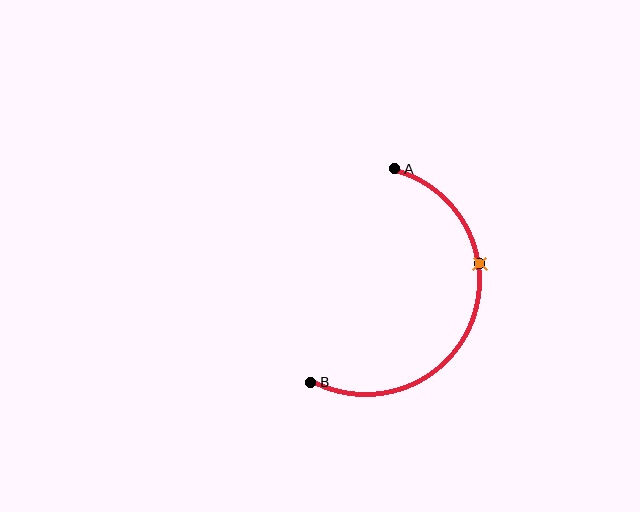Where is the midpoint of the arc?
The arc midpoint is the point on the curve farthest from the straight line joining A and B. It sits to the right of that line.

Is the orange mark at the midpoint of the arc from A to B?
No. The orange mark lies on the arc but is closer to endpoint A. The arc midpoint would be at the point on the curve equidistant along the arc from both A and B.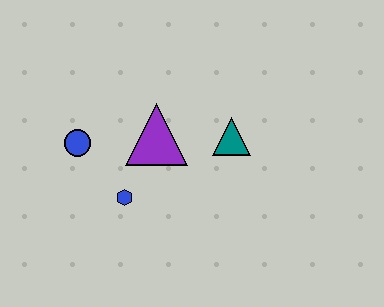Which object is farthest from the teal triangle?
The blue circle is farthest from the teal triangle.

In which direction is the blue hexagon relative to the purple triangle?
The blue hexagon is below the purple triangle.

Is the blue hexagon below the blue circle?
Yes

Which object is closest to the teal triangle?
The purple triangle is closest to the teal triangle.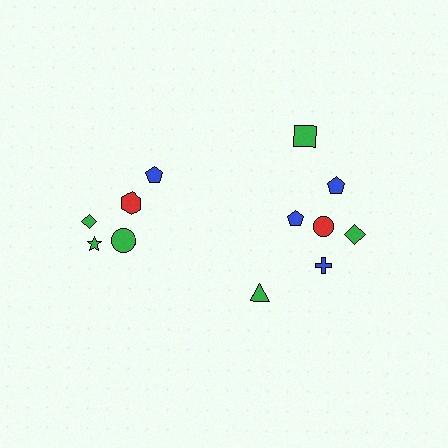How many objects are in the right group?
There are 7 objects.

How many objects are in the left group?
There are 5 objects.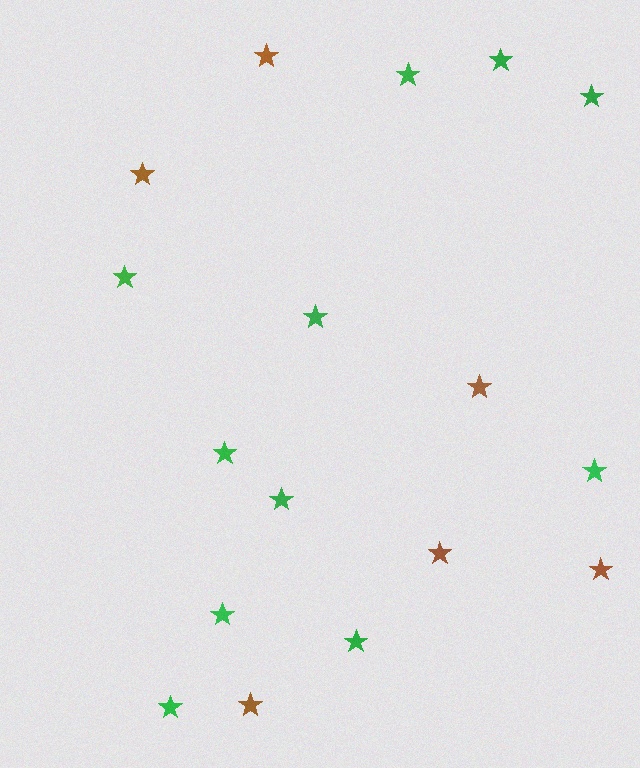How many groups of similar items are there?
There are 2 groups: one group of brown stars (6) and one group of green stars (11).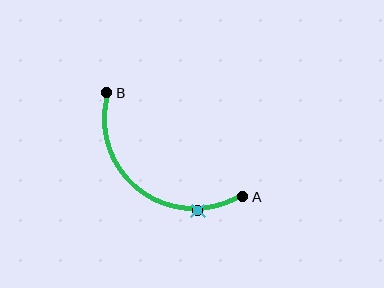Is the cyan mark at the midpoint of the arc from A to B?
No. The cyan mark lies on the arc but is closer to endpoint A. The arc midpoint would be at the point on the curve equidistant along the arc from both A and B.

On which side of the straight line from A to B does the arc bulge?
The arc bulges below and to the left of the straight line connecting A and B.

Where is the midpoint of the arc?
The arc midpoint is the point on the curve farthest from the straight line joining A and B. It sits below and to the left of that line.